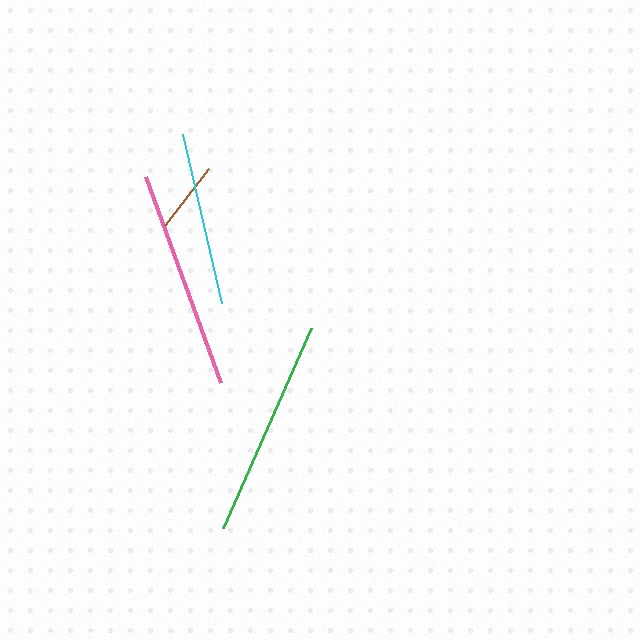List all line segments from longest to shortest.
From longest to shortest: pink, green, cyan, brown.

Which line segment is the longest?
The pink line is the longest at approximately 219 pixels.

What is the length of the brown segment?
The brown segment is approximately 72 pixels long.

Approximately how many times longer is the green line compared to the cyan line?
The green line is approximately 1.3 times the length of the cyan line.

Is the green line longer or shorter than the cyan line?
The green line is longer than the cyan line.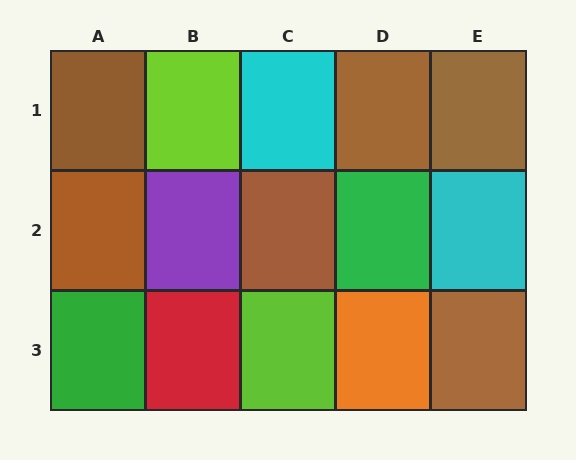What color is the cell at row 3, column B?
Red.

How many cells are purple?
1 cell is purple.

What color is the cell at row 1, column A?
Brown.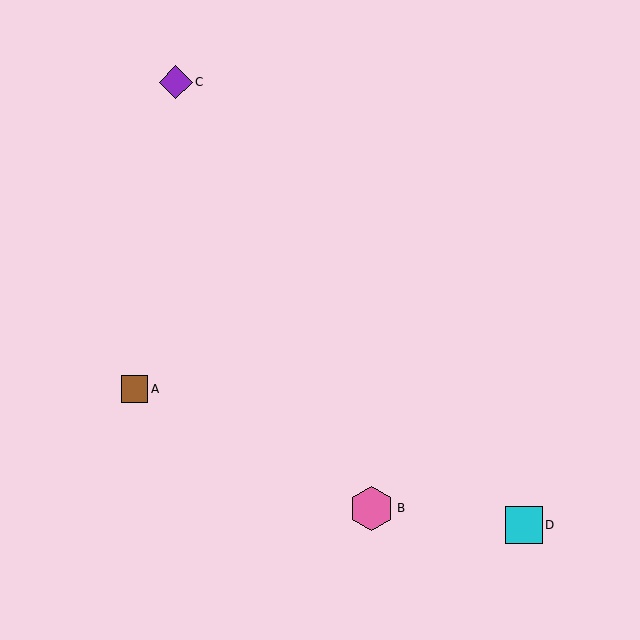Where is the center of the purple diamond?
The center of the purple diamond is at (176, 82).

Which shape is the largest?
The pink hexagon (labeled B) is the largest.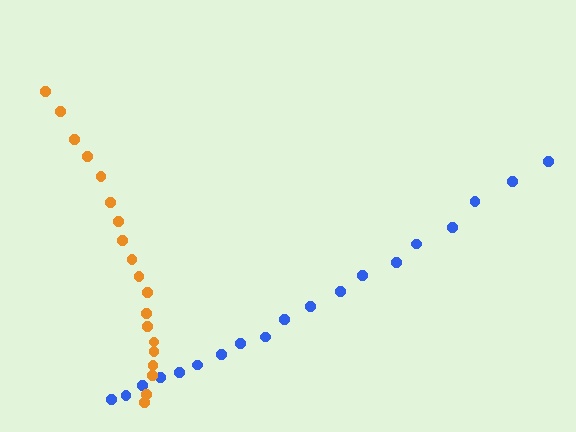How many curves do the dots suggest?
There are 2 distinct paths.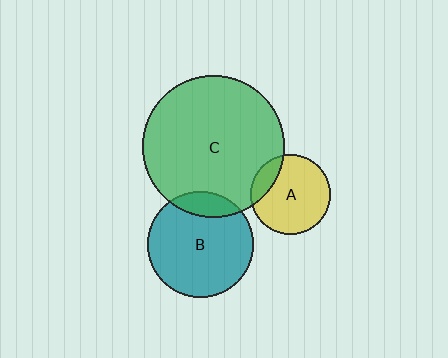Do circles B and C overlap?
Yes.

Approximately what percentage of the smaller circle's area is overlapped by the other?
Approximately 15%.